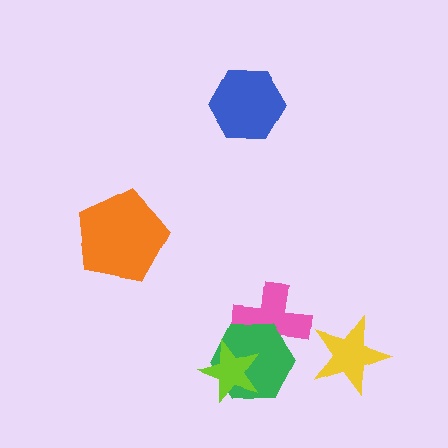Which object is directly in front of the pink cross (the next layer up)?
The green hexagon is directly in front of the pink cross.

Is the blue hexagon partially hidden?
No, no other shape covers it.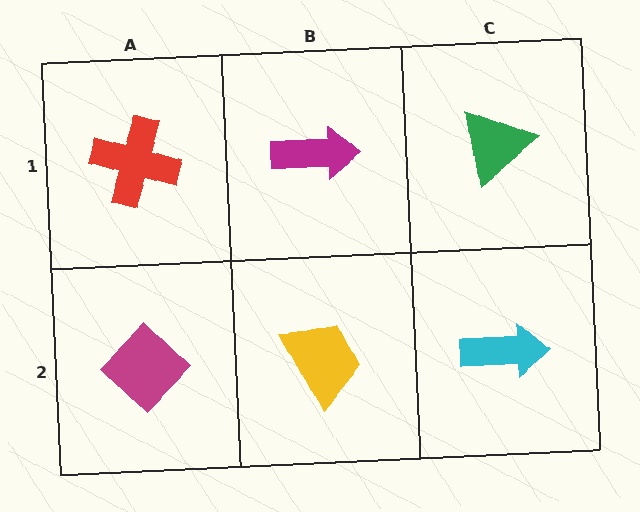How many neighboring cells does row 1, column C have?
2.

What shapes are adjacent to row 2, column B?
A magenta arrow (row 1, column B), a magenta diamond (row 2, column A), a cyan arrow (row 2, column C).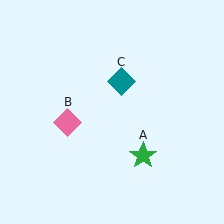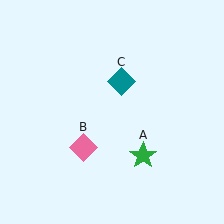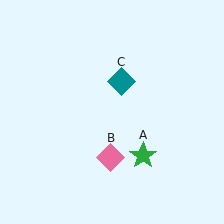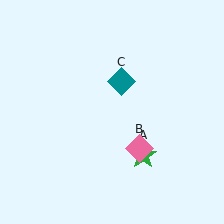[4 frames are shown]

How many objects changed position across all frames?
1 object changed position: pink diamond (object B).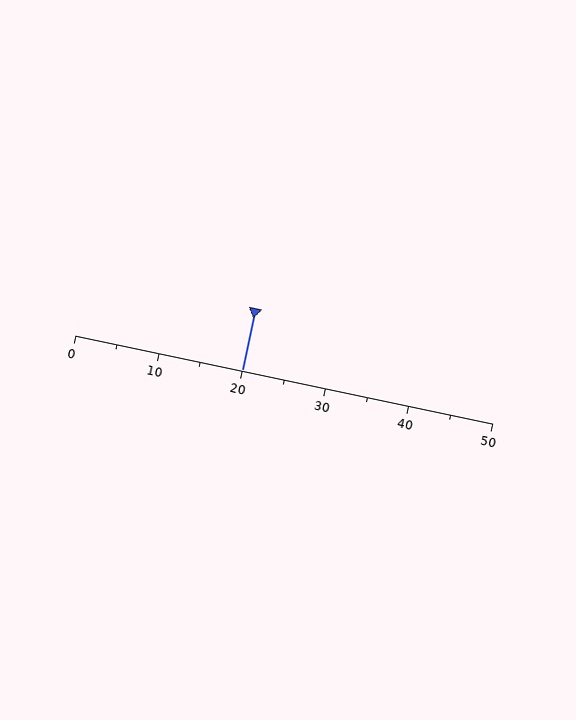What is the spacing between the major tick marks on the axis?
The major ticks are spaced 10 apart.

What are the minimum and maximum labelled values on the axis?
The axis runs from 0 to 50.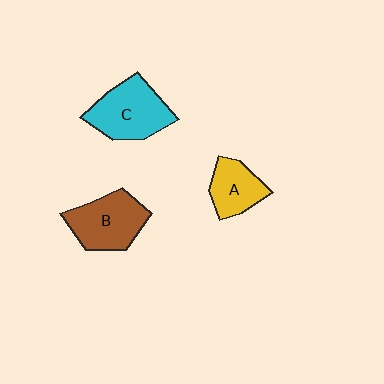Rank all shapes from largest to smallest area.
From largest to smallest: C (cyan), B (brown), A (yellow).